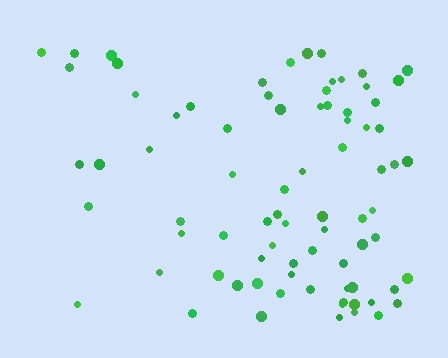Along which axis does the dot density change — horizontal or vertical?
Horizontal.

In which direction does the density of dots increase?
From left to right, with the right side densest.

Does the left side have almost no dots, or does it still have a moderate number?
Still a moderate number, just noticeably fewer than the right.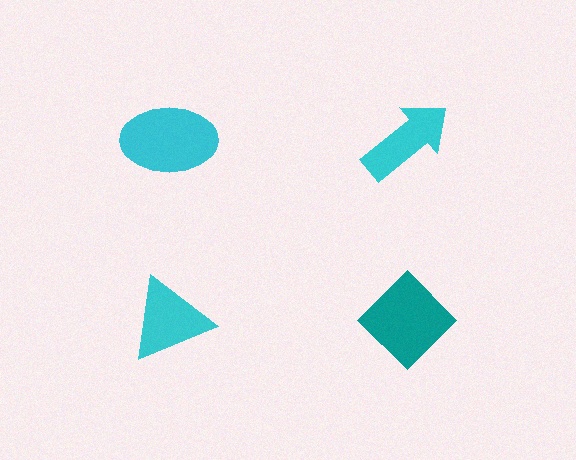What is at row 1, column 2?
A cyan arrow.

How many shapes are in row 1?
2 shapes.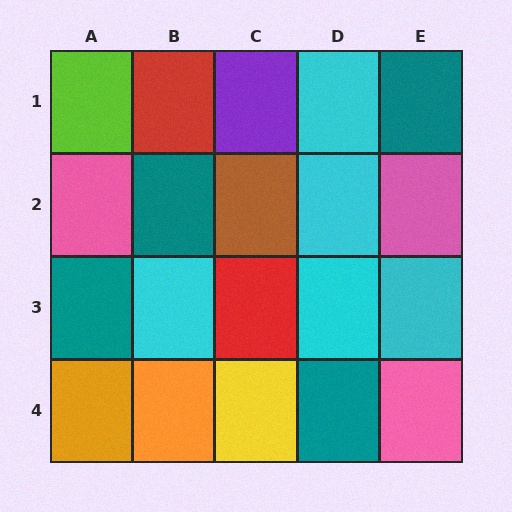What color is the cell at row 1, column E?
Teal.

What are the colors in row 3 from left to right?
Teal, cyan, red, cyan, cyan.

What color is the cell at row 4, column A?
Orange.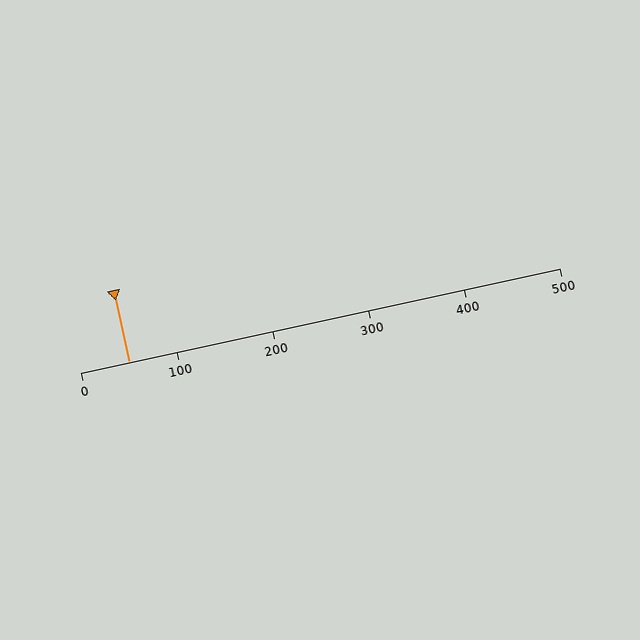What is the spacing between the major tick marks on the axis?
The major ticks are spaced 100 apart.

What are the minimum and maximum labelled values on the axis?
The axis runs from 0 to 500.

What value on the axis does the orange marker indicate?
The marker indicates approximately 50.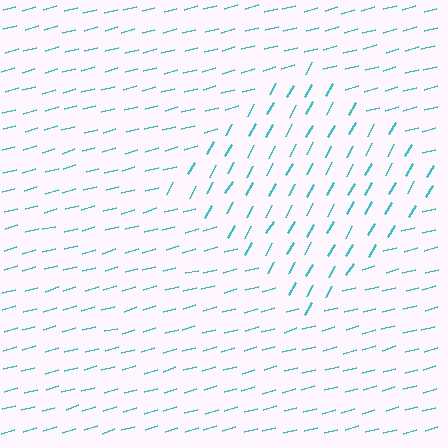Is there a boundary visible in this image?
Yes, there is a texture boundary formed by a change in line orientation.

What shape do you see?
I see a diamond.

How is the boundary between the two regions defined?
The boundary is defined purely by a change in line orientation (approximately 45 degrees difference). All lines are the same color and thickness.